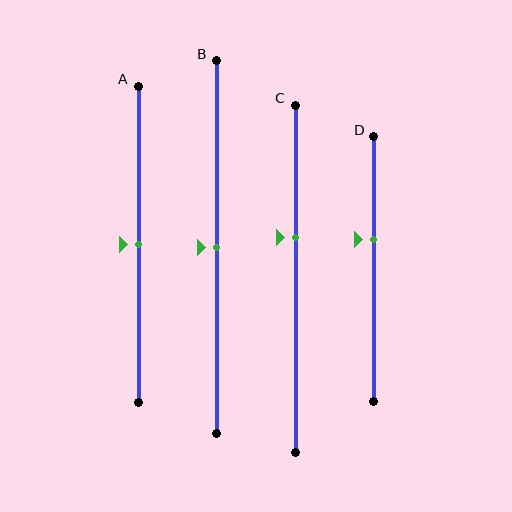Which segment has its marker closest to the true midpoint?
Segment A has its marker closest to the true midpoint.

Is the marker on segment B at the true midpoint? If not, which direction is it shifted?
Yes, the marker on segment B is at the true midpoint.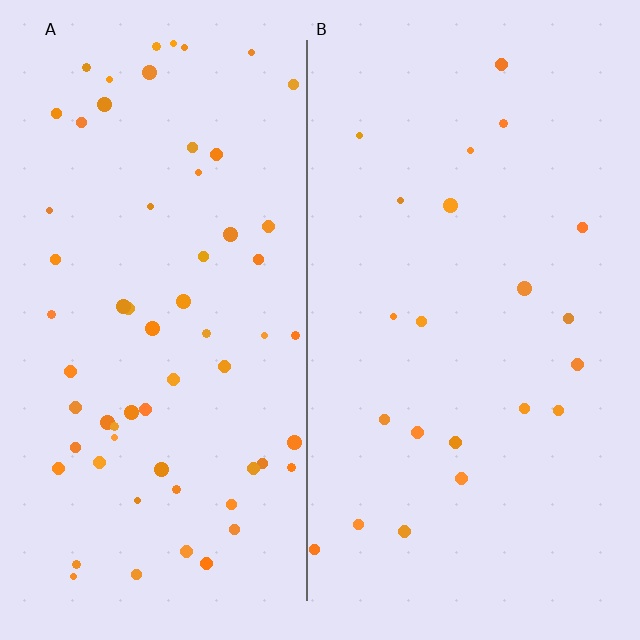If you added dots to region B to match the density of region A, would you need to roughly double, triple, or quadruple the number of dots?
Approximately triple.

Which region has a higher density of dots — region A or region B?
A (the left).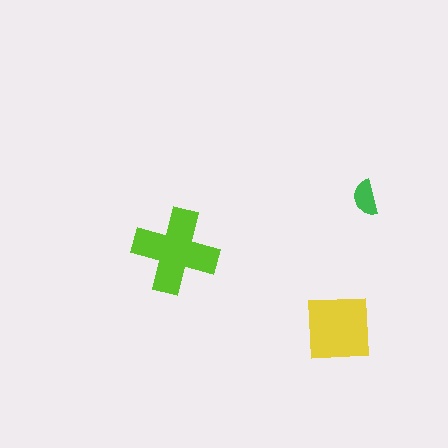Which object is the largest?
The lime cross.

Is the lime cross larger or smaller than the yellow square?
Larger.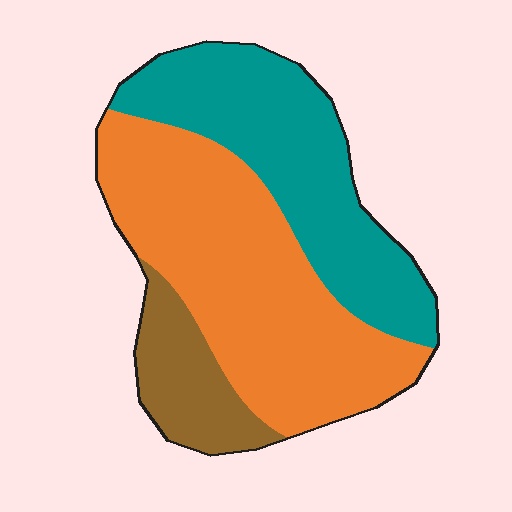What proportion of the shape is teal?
Teal takes up between a third and a half of the shape.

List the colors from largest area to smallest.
From largest to smallest: orange, teal, brown.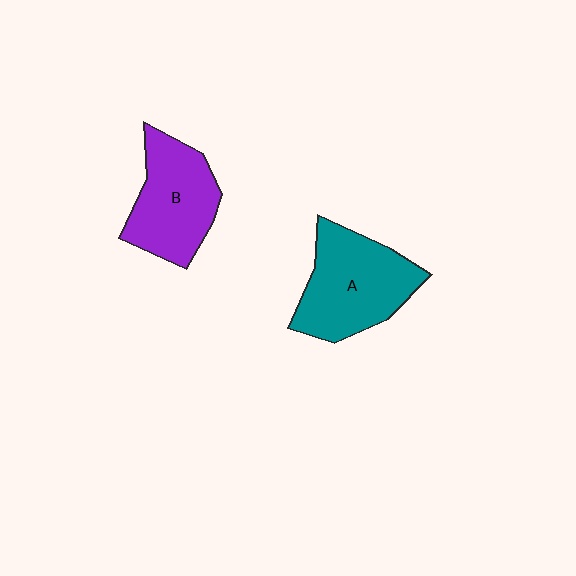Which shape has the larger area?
Shape A (teal).